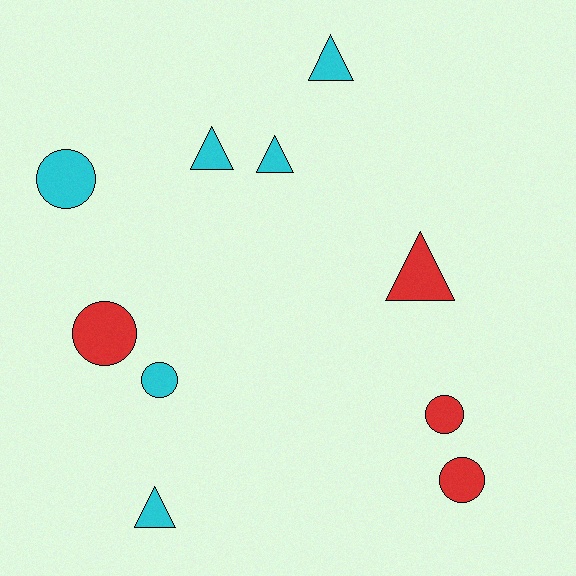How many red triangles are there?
There is 1 red triangle.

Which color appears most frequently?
Cyan, with 6 objects.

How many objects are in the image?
There are 10 objects.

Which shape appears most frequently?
Triangle, with 5 objects.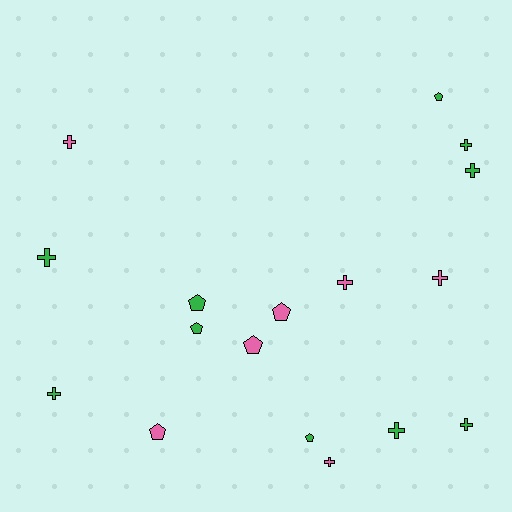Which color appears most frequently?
Green, with 10 objects.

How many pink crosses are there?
There are 4 pink crosses.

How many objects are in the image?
There are 17 objects.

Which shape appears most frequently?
Cross, with 10 objects.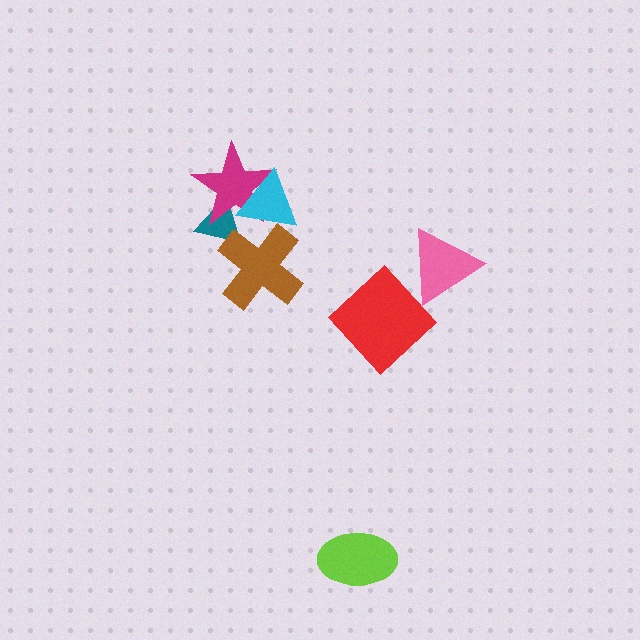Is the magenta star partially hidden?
Yes, it is partially covered by another shape.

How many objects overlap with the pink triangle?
0 objects overlap with the pink triangle.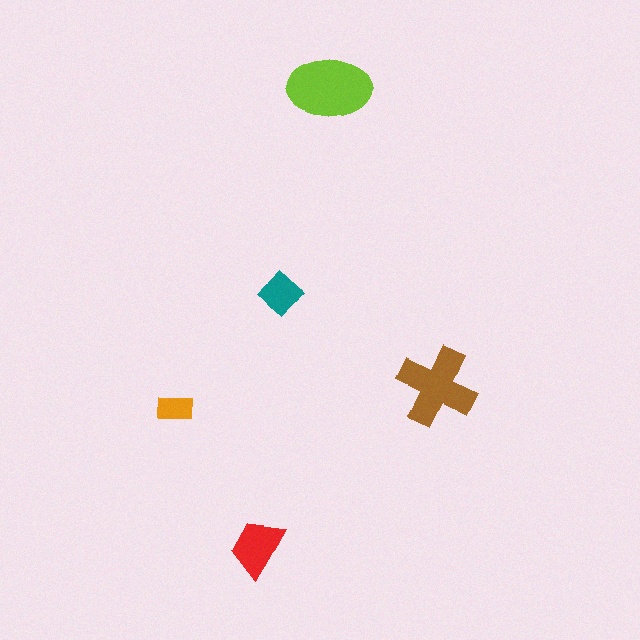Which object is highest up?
The lime ellipse is topmost.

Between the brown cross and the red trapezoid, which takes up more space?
The brown cross.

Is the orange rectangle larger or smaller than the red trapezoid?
Smaller.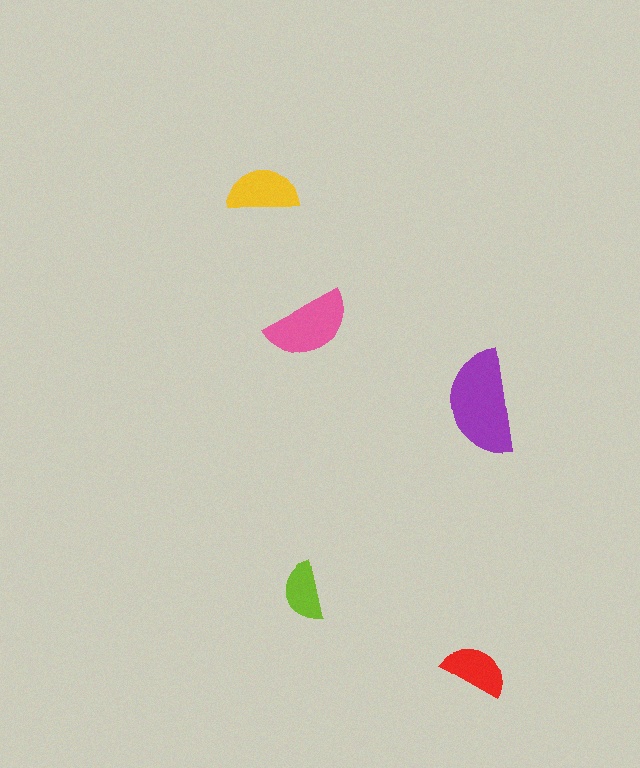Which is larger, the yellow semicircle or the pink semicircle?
The pink one.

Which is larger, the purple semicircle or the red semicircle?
The purple one.